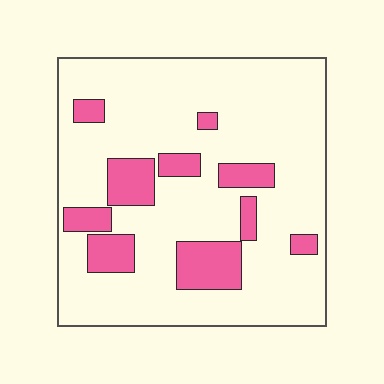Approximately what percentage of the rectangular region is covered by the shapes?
Approximately 20%.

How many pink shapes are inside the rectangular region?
10.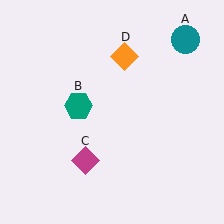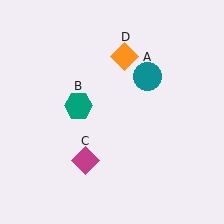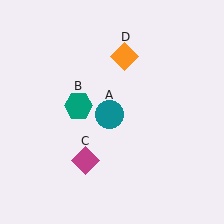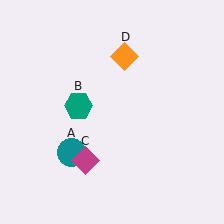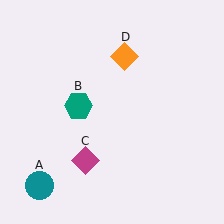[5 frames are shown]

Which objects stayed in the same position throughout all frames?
Teal hexagon (object B) and magenta diamond (object C) and orange diamond (object D) remained stationary.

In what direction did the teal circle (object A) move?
The teal circle (object A) moved down and to the left.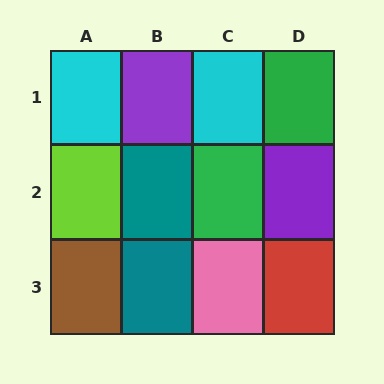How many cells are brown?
1 cell is brown.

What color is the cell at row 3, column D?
Red.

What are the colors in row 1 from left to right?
Cyan, purple, cyan, green.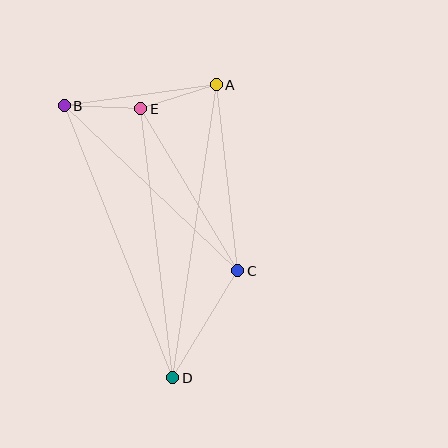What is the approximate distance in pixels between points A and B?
The distance between A and B is approximately 154 pixels.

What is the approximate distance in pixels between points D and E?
The distance between D and E is approximately 271 pixels.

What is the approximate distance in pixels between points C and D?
The distance between C and D is approximately 125 pixels.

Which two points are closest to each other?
Points B and E are closest to each other.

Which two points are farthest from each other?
Points A and D are farthest from each other.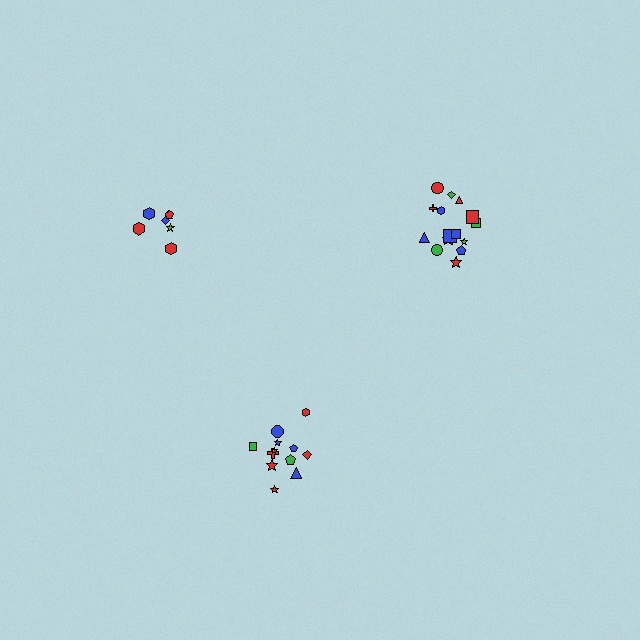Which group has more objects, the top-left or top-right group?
The top-right group.